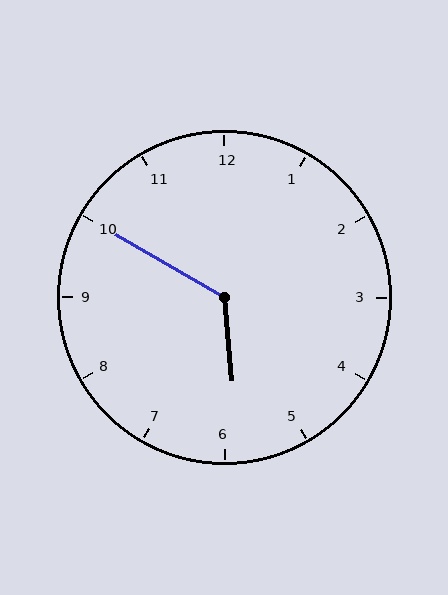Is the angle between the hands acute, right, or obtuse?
It is obtuse.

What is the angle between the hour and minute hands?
Approximately 125 degrees.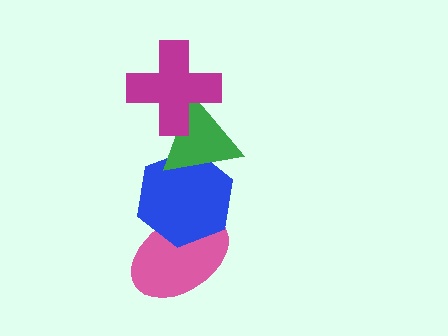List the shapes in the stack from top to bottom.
From top to bottom: the magenta cross, the green triangle, the blue hexagon, the pink ellipse.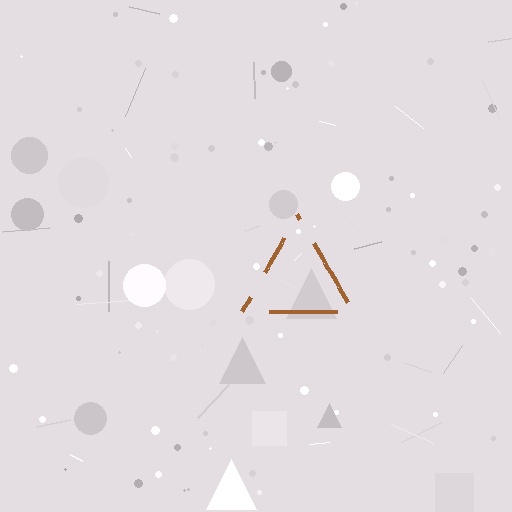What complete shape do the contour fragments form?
The contour fragments form a triangle.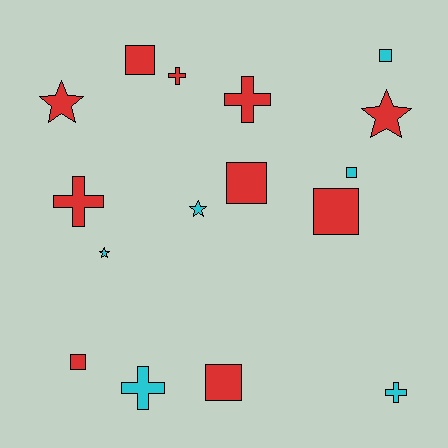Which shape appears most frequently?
Square, with 7 objects.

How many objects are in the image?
There are 16 objects.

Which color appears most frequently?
Red, with 10 objects.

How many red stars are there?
There are 2 red stars.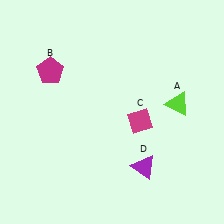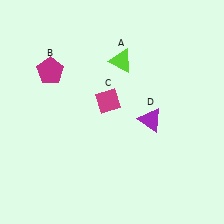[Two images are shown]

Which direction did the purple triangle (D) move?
The purple triangle (D) moved up.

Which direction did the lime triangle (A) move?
The lime triangle (A) moved left.